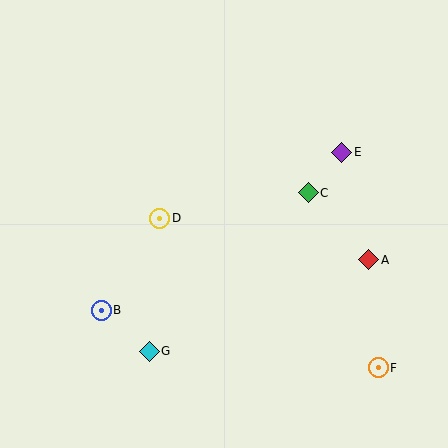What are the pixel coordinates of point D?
Point D is at (160, 218).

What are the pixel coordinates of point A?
Point A is at (369, 260).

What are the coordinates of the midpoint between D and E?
The midpoint between D and E is at (251, 185).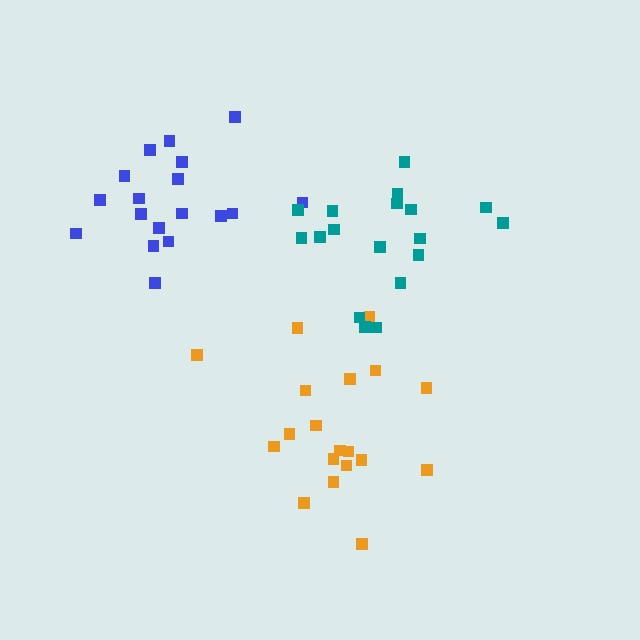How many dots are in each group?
Group 1: 19 dots, Group 2: 18 dots, Group 3: 18 dots (55 total).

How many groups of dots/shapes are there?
There are 3 groups.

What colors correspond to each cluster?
The clusters are colored: orange, blue, teal.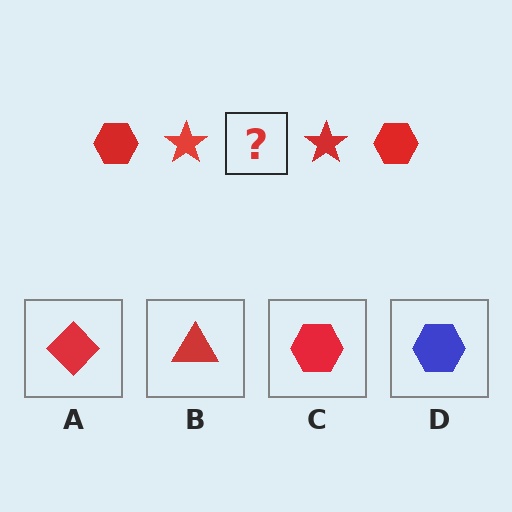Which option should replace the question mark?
Option C.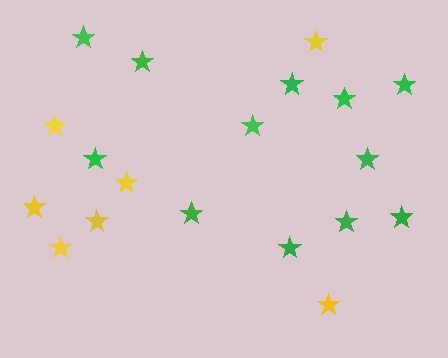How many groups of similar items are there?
There are 2 groups: one group of yellow stars (7) and one group of green stars (12).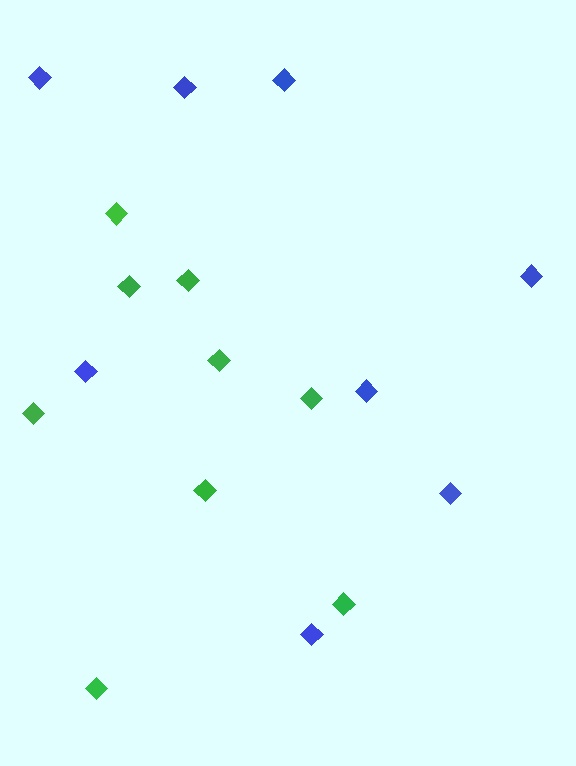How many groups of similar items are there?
There are 2 groups: one group of green diamonds (9) and one group of blue diamonds (8).